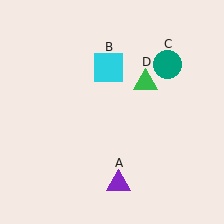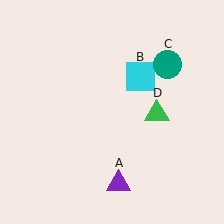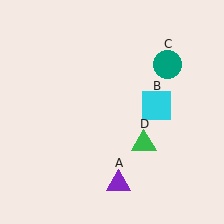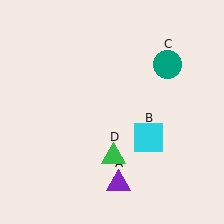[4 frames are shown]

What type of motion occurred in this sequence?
The cyan square (object B), green triangle (object D) rotated clockwise around the center of the scene.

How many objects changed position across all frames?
2 objects changed position: cyan square (object B), green triangle (object D).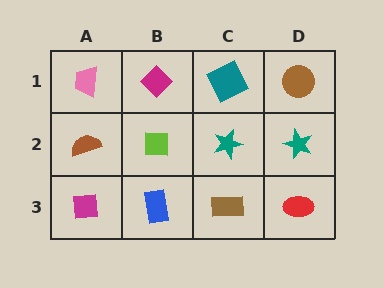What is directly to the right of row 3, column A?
A blue rectangle.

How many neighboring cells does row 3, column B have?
3.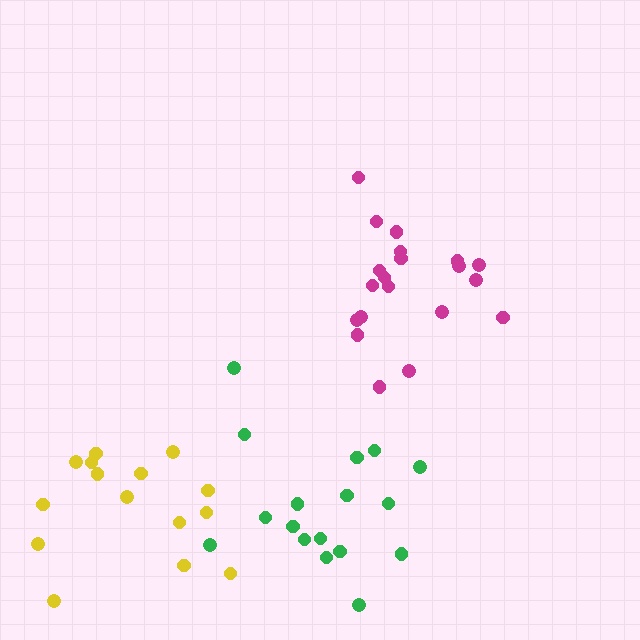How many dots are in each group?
Group 1: 17 dots, Group 2: 20 dots, Group 3: 15 dots (52 total).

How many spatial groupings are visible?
There are 3 spatial groupings.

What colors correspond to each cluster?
The clusters are colored: green, magenta, yellow.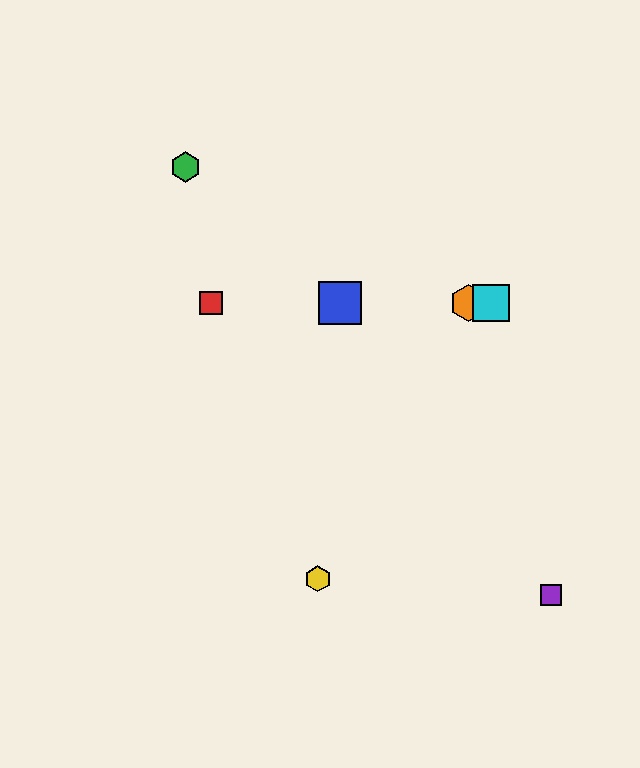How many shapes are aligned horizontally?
4 shapes (the red square, the blue square, the orange hexagon, the cyan square) are aligned horizontally.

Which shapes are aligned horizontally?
The red square, the blue square, the orange hexagon, the cyan square are aligned horizontally.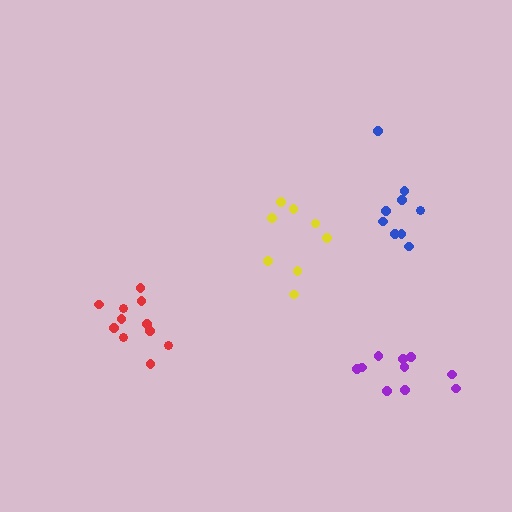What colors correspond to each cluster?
The clusters are colored: blue, yellow, purple, red.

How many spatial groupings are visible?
There are 4 spatial groupings.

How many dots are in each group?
Group 1: 9 dots, Group 2: 8 dots, Group 3: 10 dots, Group 4: 11 dots (38 total).